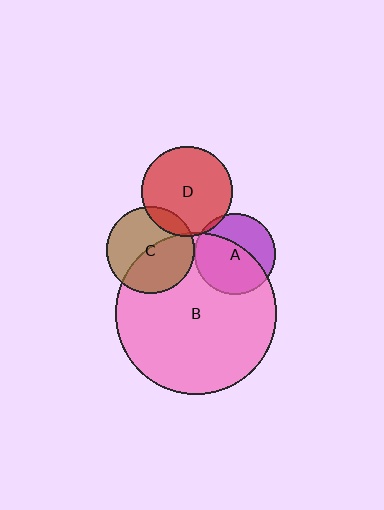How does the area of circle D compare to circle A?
Approximately 1.3 times.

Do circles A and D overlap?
Yes.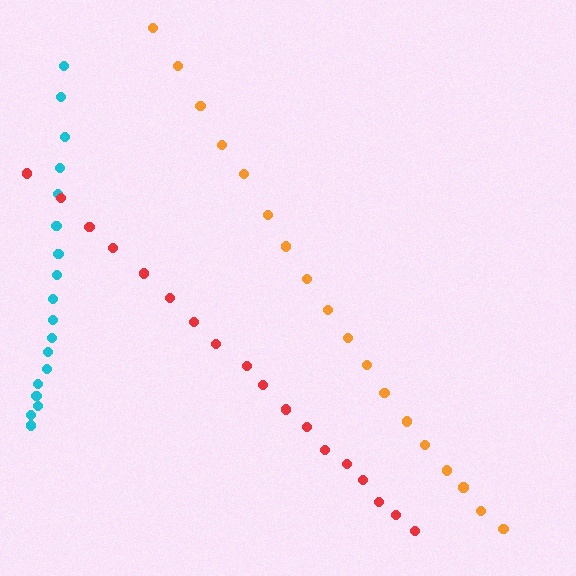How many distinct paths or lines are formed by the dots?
There are 3 distinct paths.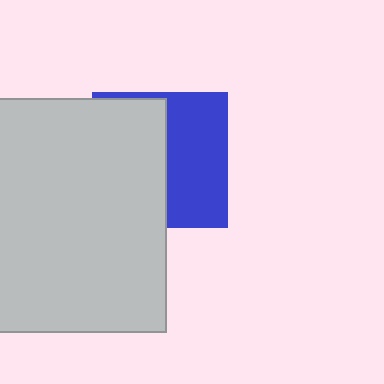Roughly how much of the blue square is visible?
About half of it is visible (roughly 47%).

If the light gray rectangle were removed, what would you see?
You would see the complete blue square.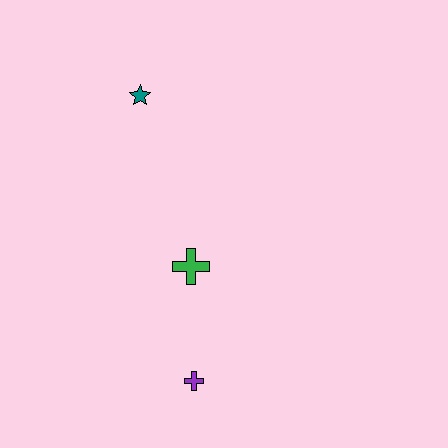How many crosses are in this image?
There are 2 crosses.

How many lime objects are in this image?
There are no lime objects.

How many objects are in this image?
There are 3 objects.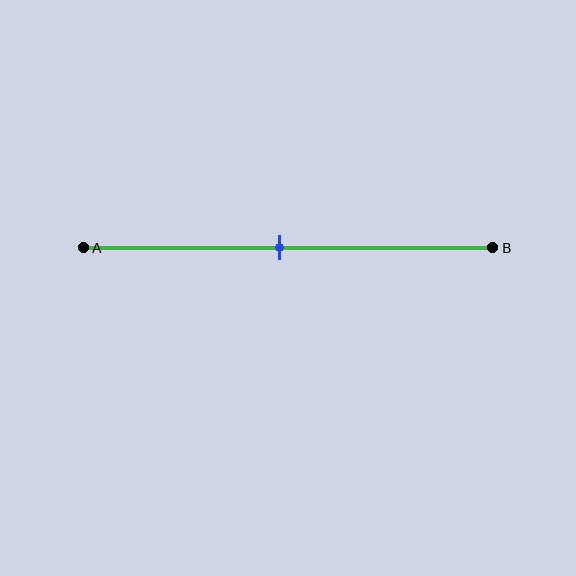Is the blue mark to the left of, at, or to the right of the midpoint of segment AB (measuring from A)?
The blue mark is approximately at the midpoint of segment AB.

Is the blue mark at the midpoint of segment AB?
Yes, the mark is approximately at the midpoint.